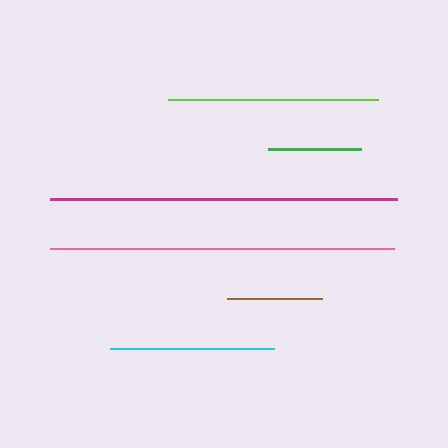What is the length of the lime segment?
The lime segment is approximately 210 pixels long.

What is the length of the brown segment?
The brown segment is approximately 96 pixels long.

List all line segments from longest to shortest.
From longest to shortest: magenta, pink, lime, cyan, brown, green.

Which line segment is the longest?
The magenta line is the longest at approximately 348 pixels.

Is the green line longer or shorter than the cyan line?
The cyan line is longer than the green line.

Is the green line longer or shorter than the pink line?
The pink line is longer than the green line.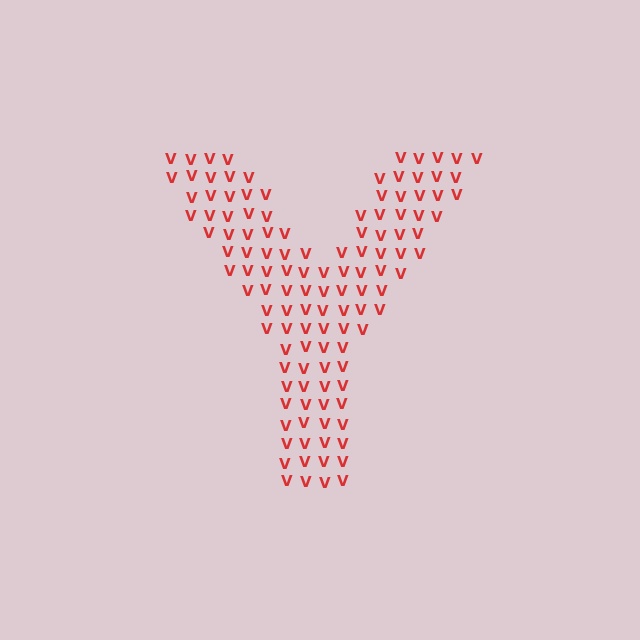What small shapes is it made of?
It is made of small letter V's.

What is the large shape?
The large shape is the letter Y.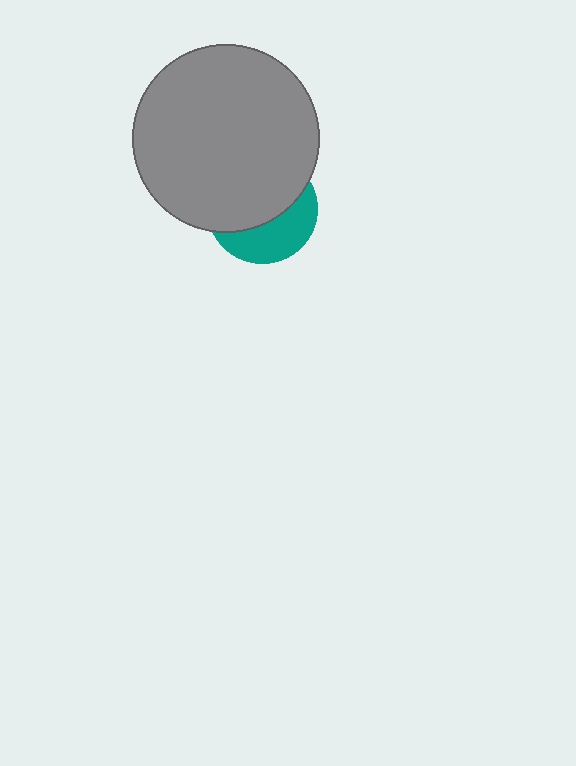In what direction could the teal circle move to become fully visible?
The teal circle could move down. That would shift it out from behind the gray circle entirely.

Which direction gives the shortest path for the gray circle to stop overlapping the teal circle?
Moving up gives the shortest separation.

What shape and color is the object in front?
The object in front is a gray circle.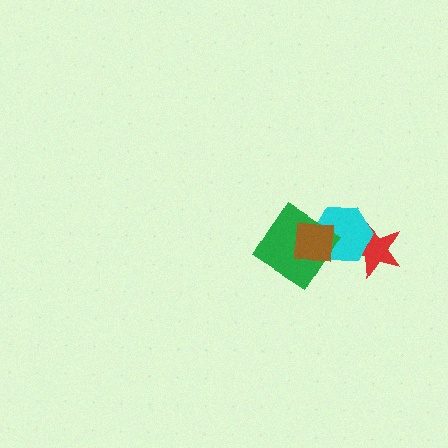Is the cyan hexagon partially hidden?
Yes, it is partially covered by another shape.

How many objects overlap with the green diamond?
2 objects overlap with the green diamond.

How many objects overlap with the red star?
1 object overlaps with the red star.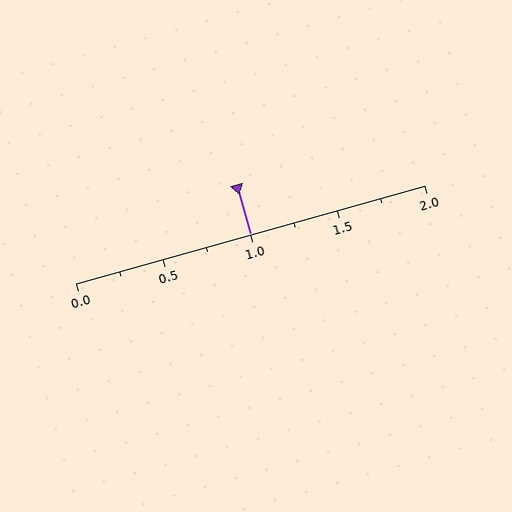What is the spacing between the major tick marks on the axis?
The major ticks are spaced 0.5 apart.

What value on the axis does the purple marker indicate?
The marker indicates approximately 1.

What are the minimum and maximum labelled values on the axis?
The axis runs from 0.0 to 2.0.